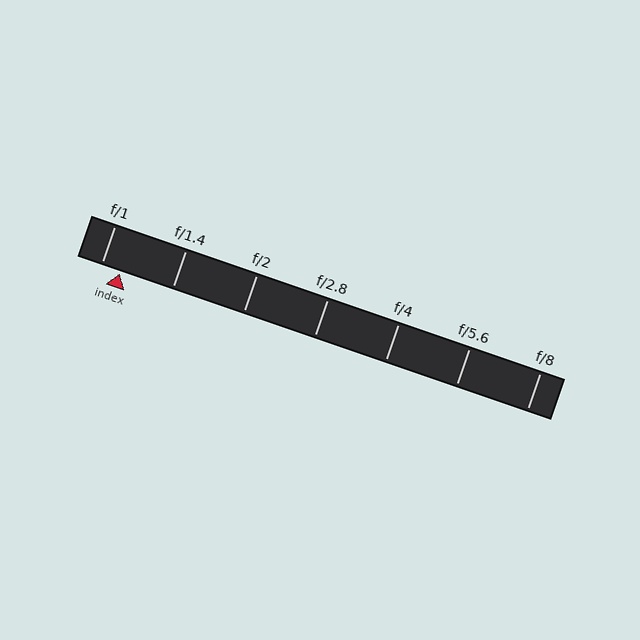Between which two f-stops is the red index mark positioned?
The index mark is between f/1 and f/1.4.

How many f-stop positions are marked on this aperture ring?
There are 7 f-stop positions marked.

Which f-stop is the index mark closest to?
The index mark is closest to f/1.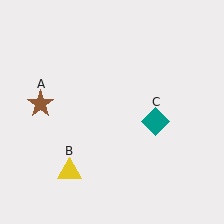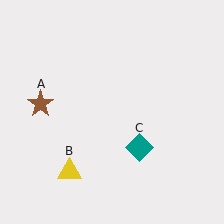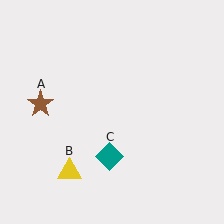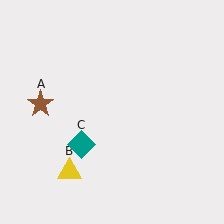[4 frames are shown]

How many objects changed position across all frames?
1 object changed position: teal diamond (object C).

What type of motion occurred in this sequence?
The teal diamond (object C) rotated clockwise around the center of the scene.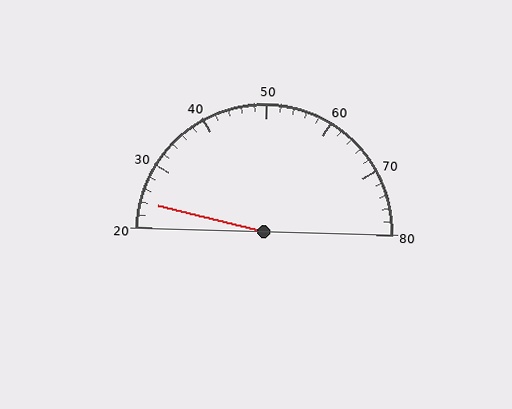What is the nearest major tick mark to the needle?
The nearest major tick mark is 20.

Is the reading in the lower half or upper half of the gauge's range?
The reading is in the lower half of the range (20 to 80).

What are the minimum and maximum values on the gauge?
The gauge ranges from 20 to 80.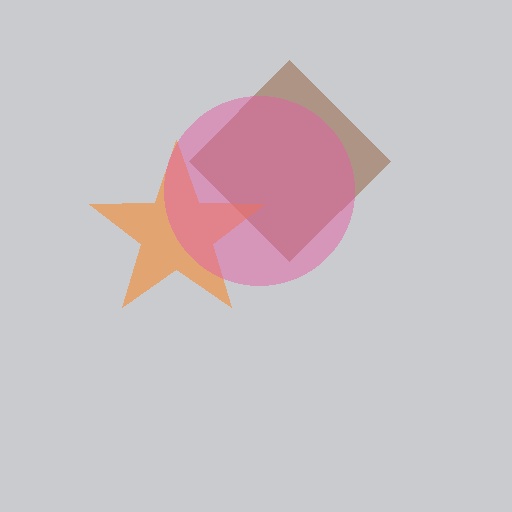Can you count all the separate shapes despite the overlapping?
Yes, there are 3 separate shapes.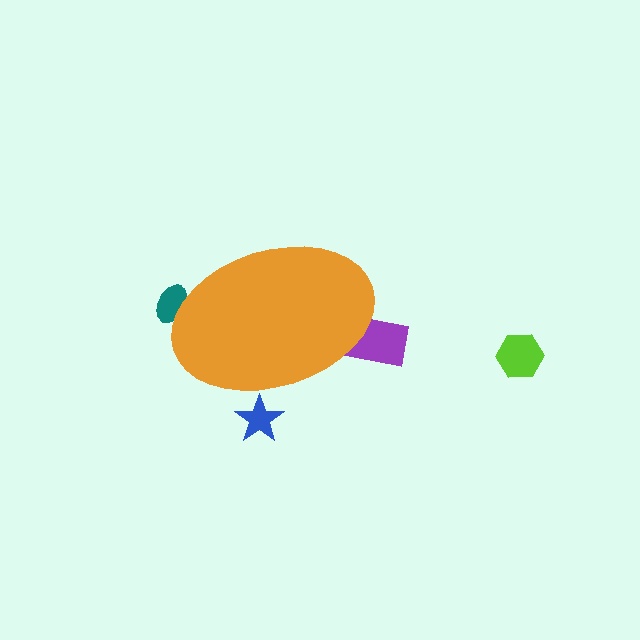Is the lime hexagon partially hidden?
No, the lime hexagon is fully visible.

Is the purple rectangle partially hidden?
Yes, the purple rectangle is partially hidden behind the orange ellipse.